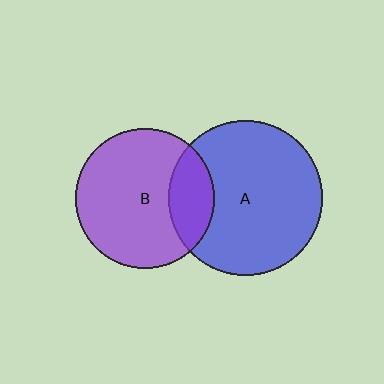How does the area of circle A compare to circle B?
Approximately 1.2 times.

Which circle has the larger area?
Circle A (blue).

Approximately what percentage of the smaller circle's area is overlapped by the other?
Approximately 25%.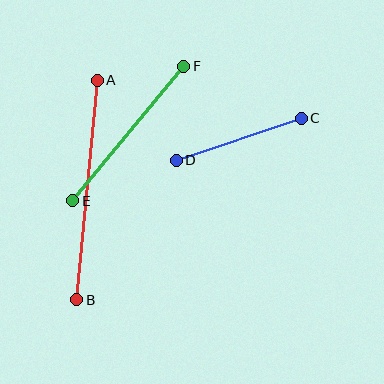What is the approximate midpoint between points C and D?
The midpoint is at approximately (239, 139) pixels.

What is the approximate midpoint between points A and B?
The midpoint is at approximately (87, 190) pixels.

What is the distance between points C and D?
The distance is approximately 132 pixels.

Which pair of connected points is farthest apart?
Points A and B are farthest apart.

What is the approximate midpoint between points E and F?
The midpoint is at approximately (128, 133) pixels.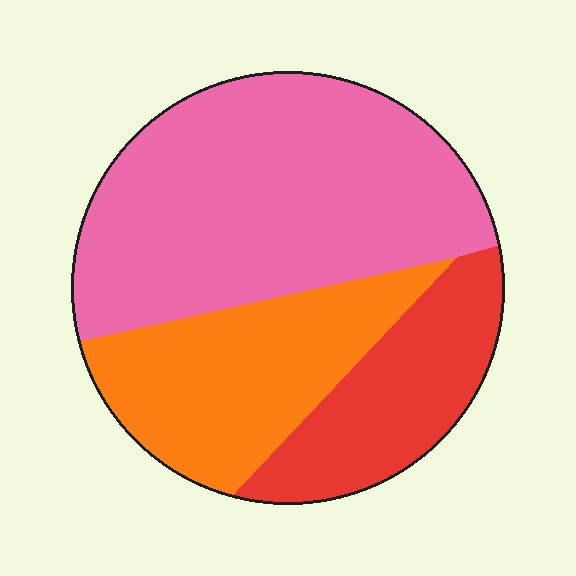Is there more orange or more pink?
Pink.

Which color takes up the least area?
Red, at roughly 20%.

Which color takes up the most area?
Pink, at roughly 50%.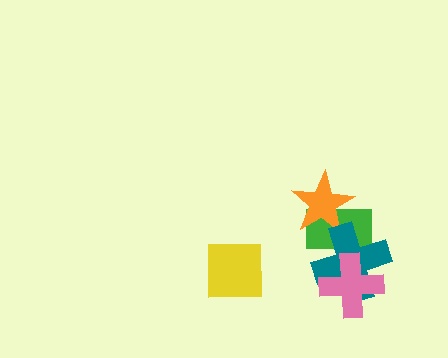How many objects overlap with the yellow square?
0 objects overlap with the yellow square.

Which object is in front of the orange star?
The teal cross is in front of the orange star.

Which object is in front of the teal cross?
The pink cross is in front of the teal cross.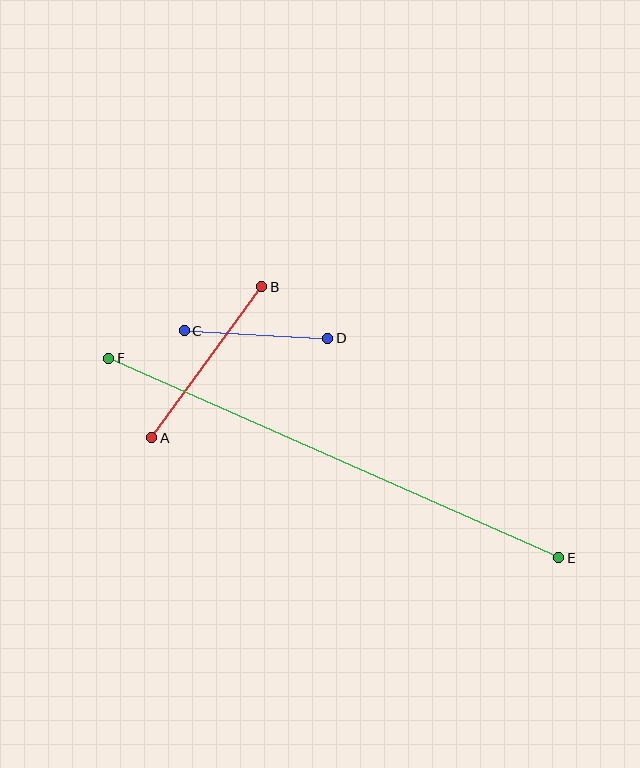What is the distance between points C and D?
The distance is approximately 144 pixels.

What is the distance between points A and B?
The distance is approximately 187 pixels.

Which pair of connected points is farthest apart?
Points E and F are farthest apart.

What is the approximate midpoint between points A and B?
The midpoint is at approximately (207, 362) pixels.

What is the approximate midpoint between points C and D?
The midpoint is at approximately (256, 334) pixels.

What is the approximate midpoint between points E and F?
The midpoint is at approximately (334, 458) pixels.